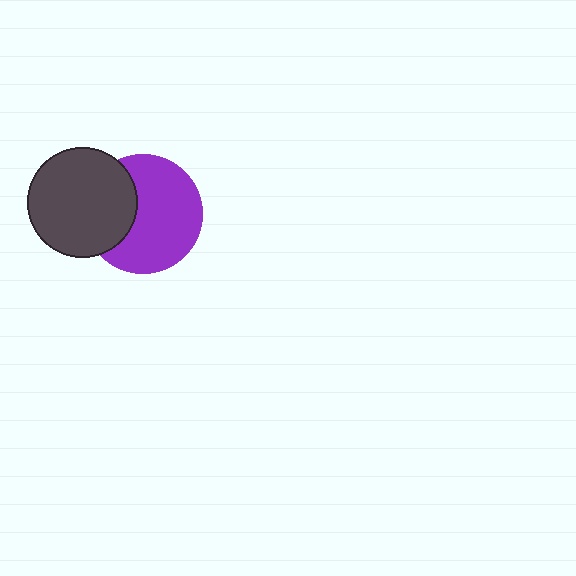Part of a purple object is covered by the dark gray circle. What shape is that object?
It is a circle.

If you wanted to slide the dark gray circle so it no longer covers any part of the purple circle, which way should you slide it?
Slide it left — that is the most direct way to separate the two shapes.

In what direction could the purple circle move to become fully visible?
The purple circle could move right. That would shift it out from behind the dark gray circle entirely.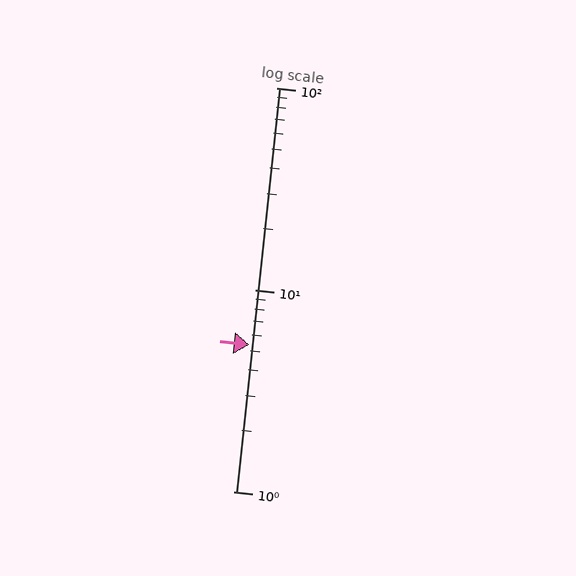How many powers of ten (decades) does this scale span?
The scale spans 2 decades, from 1 to 100.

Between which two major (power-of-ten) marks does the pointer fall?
The pointer is between 1 and 10.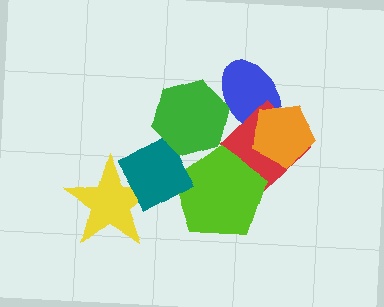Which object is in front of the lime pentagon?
The teal diamond is in front of the lime pentagon.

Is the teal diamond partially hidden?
Yes, it is partially covered by another shape.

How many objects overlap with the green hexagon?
2 objects overlap with the green hexagon.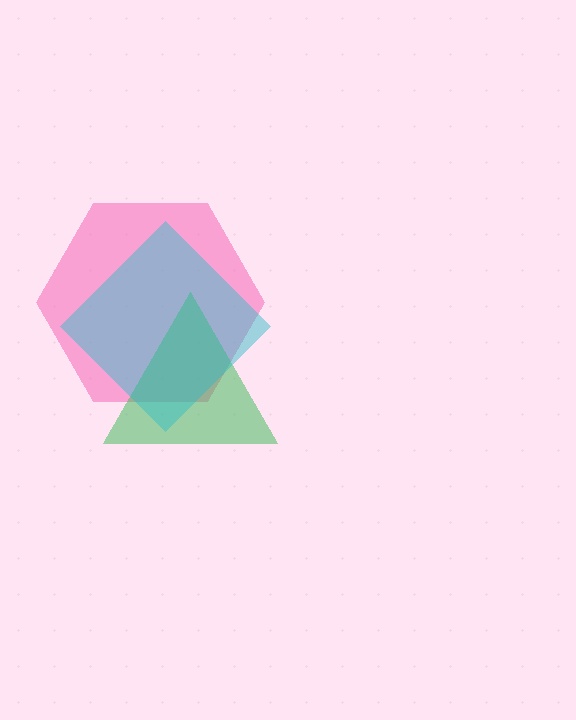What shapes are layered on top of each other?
The layered shapes are: a pink hexagon, a green triangle, a cyan diamond.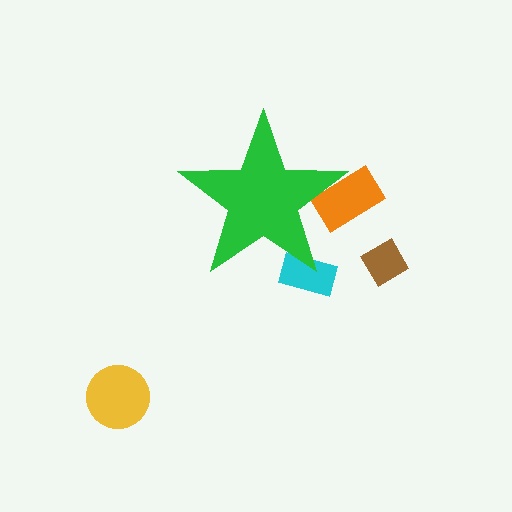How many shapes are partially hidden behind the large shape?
2 shapes are partially hidden.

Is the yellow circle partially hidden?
No, the yellow circle is fully visible.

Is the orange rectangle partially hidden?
Yes, the orange rectangle is partially hidden behind the green star.